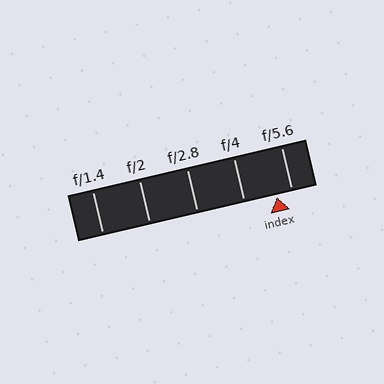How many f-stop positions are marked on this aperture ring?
There are 5 f-stop positions marked.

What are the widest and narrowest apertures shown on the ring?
The widest aperture shown is f/1.4 and the narrowest is f/5.6.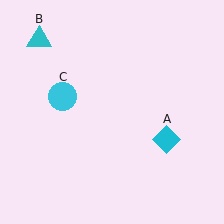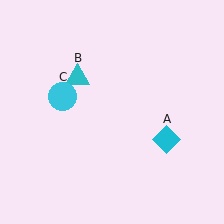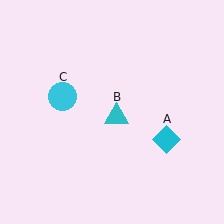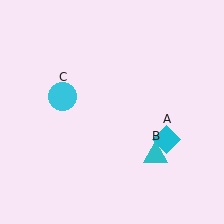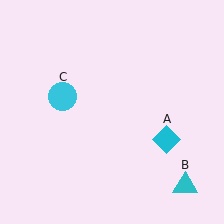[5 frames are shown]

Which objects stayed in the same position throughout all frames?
Cyan diamond (object A) and cyan circle (object C) remained stationary.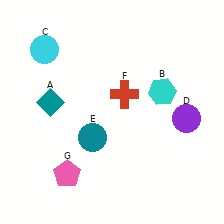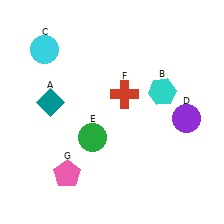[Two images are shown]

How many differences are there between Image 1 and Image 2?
There is 1 difference between the two images.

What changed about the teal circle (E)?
In Image 1, E is teal. In Image 2, it changed to green.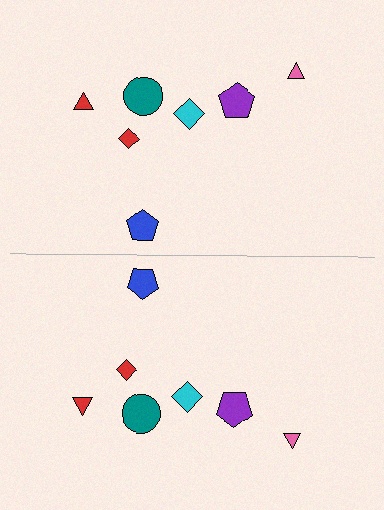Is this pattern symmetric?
Yes, this pattern has bilateral (reflection) symmetry.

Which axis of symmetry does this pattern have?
The pattern has a horizontal axis of symmetry running through the center of the image.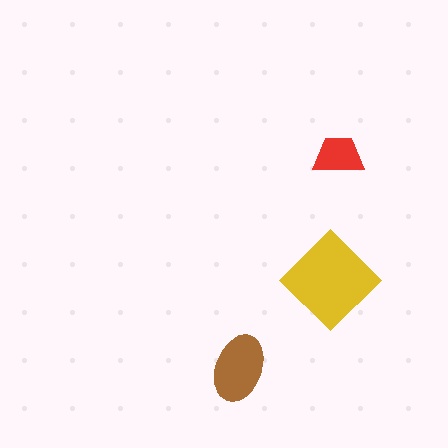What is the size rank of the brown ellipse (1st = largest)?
2nd.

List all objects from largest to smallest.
The yellow diamond, the brown ellipse, the red trapezoid.